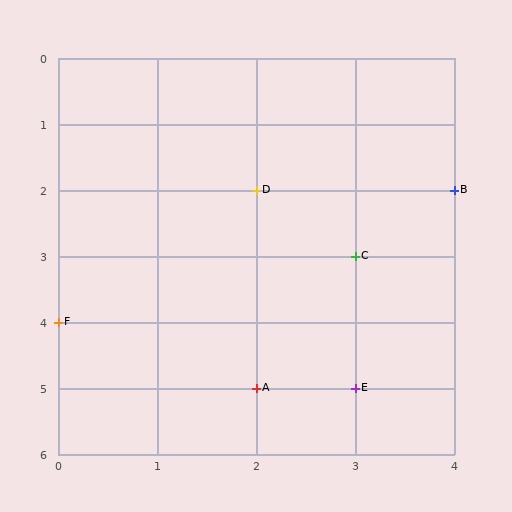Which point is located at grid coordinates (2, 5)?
Point A is at (2, 5).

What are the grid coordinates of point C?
Point C is at grid coordinates (3, 3).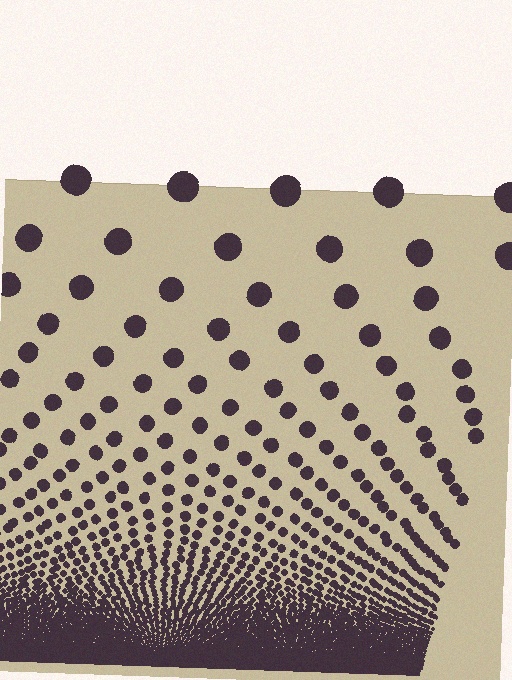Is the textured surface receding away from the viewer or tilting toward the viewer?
The surface appears to tilt toward the viewer. Texture elements get larger and sparser toward the top.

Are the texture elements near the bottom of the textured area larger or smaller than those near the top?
Smaller. The gradient is inverted — elements near the bottom are smaller and denser.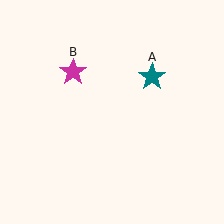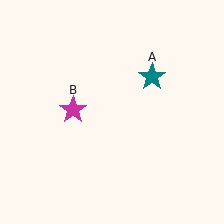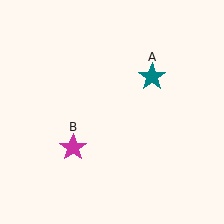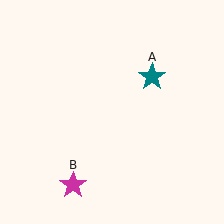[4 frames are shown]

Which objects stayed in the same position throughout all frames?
Teal star (object A) remained stationary.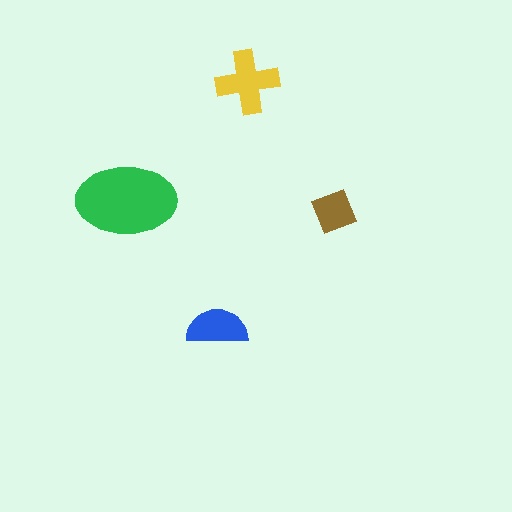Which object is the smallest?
The brown diamond.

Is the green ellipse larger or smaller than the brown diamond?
Larger.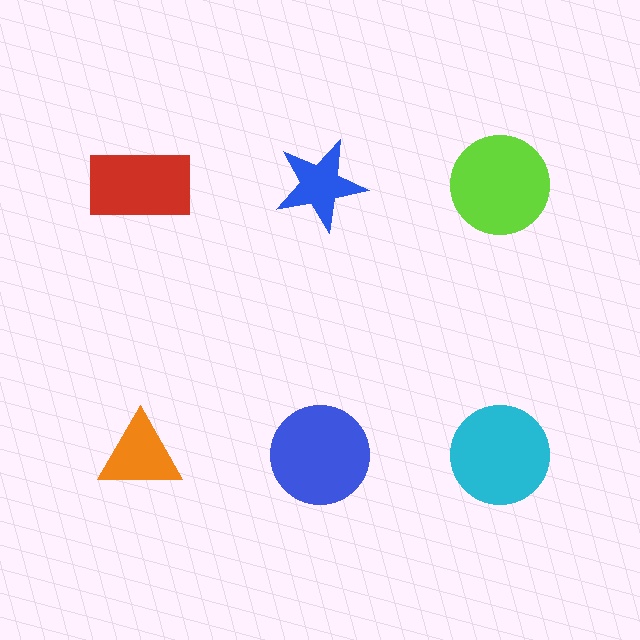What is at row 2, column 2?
A blue circle.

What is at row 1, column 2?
A blue star.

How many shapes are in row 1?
3 shapes.